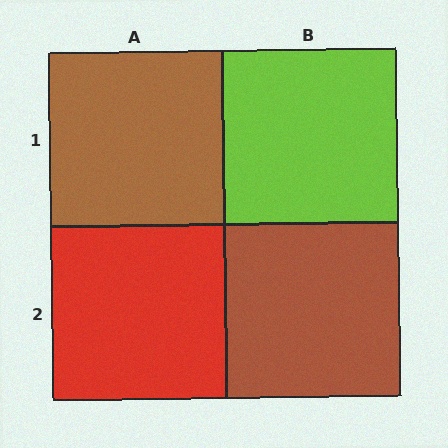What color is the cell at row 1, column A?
Brown.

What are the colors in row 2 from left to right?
Red, brown.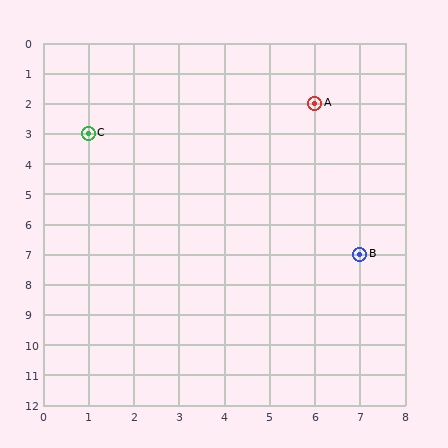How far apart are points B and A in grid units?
Points B and A are 1 column and 5 rows apart (about 5.1 grid units diagonally).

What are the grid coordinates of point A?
Point A is at grid coordinates (6, 2).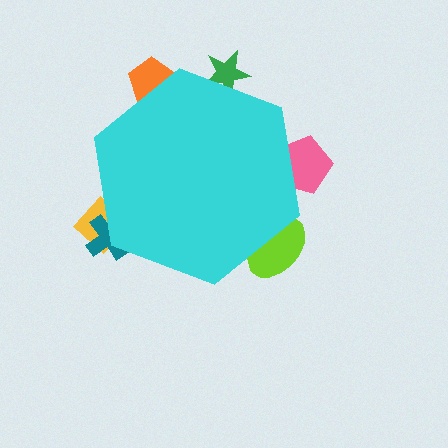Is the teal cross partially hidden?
Yes, the teal cross is partially hidden behind the cyan hexagon.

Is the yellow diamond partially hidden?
Yes, the yellow diamond is partially hidden behind the cyan hexagon.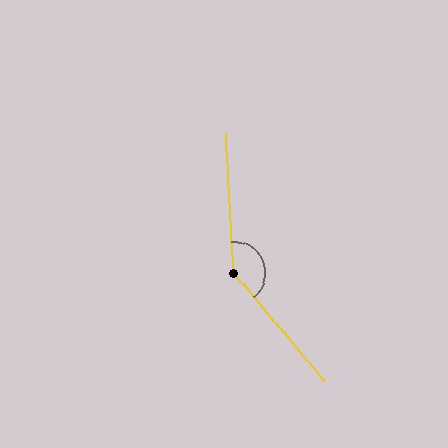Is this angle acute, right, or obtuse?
It is obtuse.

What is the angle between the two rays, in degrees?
Approximately 143 degrees.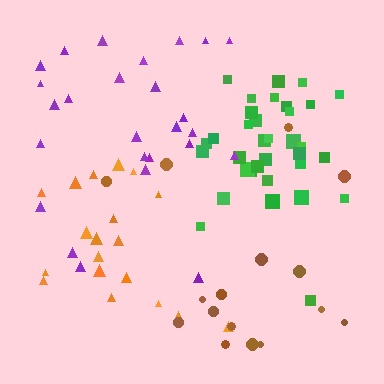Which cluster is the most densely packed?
Green.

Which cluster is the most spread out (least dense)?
Brown.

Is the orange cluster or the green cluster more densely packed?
Green.